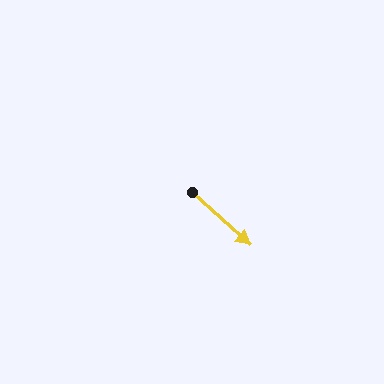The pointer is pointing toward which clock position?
Roughly 4 o'clock.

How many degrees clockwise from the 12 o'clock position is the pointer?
Approximately 132 degrees.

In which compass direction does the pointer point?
Southeast.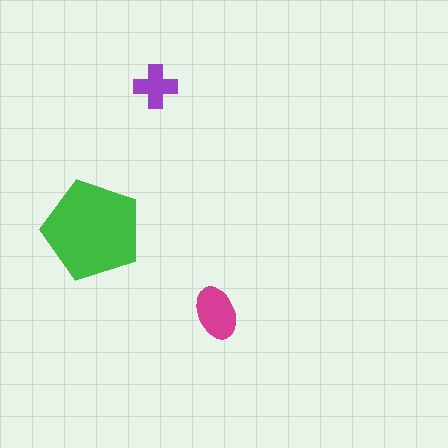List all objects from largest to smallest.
The green pentagon, the magenta ellipse, the purple cross.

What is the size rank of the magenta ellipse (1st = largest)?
2nd.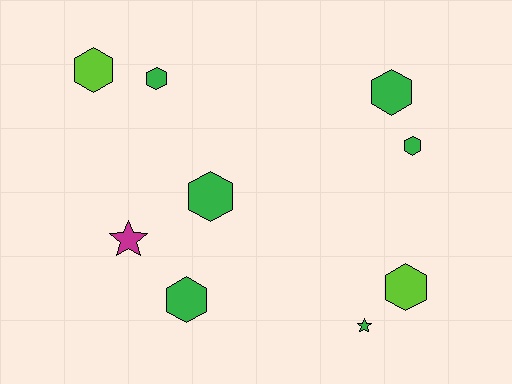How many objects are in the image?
There are 9 objects.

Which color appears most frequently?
Green, with 6 objects.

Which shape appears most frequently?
Hexagon, with 7 objects.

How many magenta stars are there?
There is 1 magenta star.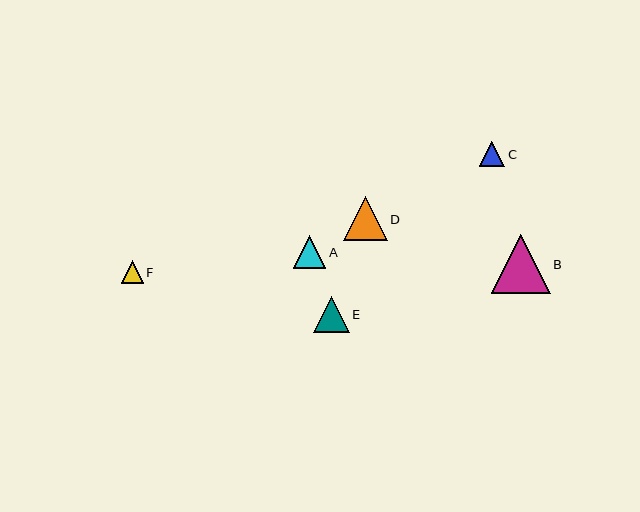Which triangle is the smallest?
Triangle F is the smallest with a size of approximately 22 pixels.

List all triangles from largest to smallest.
From largest to smallest: B, D, E, A, C, F.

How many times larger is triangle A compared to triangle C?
Triangle A is approximately 1.3 times the size of triangle C.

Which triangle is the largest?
Triangle B is the largest with a size of approximately 59 pixels.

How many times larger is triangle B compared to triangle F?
Triangle B is approximately 2.6 times the size of triangle F.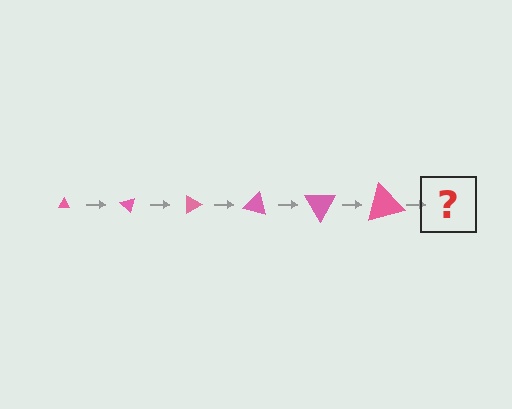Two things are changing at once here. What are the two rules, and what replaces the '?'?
The two rules are that the triangle grows larger each step and it rotates 45 degrees each step. The '?' should be a triangle, larger than the previous one and rotated 270 degrees from the start.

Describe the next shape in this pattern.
It should be a triangle, larger than the previous one and rotated 270 degrees from the start.